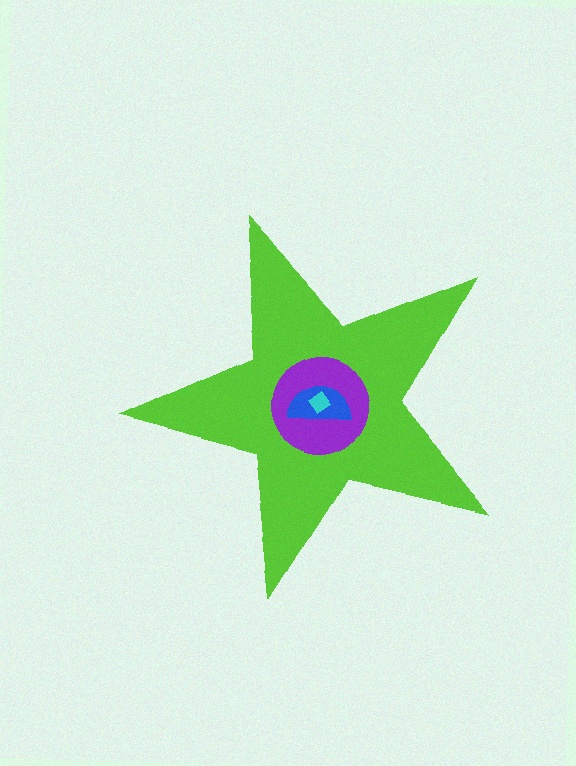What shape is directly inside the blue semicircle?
The cyan diamond.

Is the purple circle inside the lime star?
Yes.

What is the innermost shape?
The cyan diamond.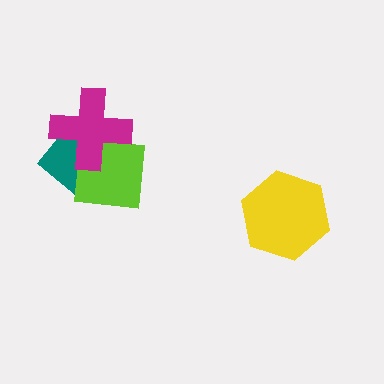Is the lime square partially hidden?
Yes, it is partially covered by another shape.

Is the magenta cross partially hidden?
No, no other shape covers it.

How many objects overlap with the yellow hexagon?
0 objects overlap with the yellow hexagon.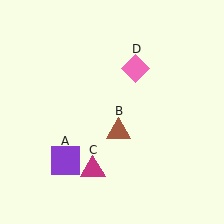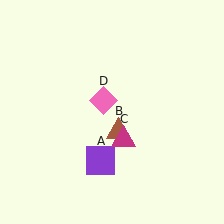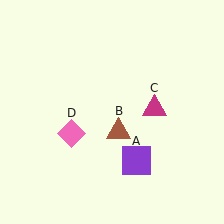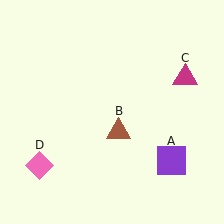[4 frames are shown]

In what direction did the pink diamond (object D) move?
The pink diamond (object D) moved down and to the left.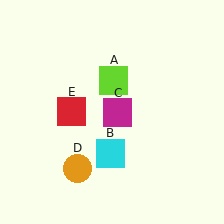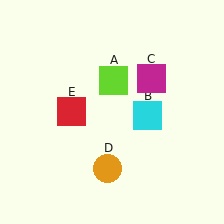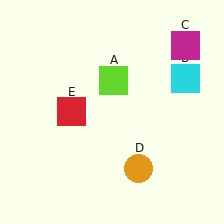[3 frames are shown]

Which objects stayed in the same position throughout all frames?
Lime square (object A) and red square (object E) remained stationary.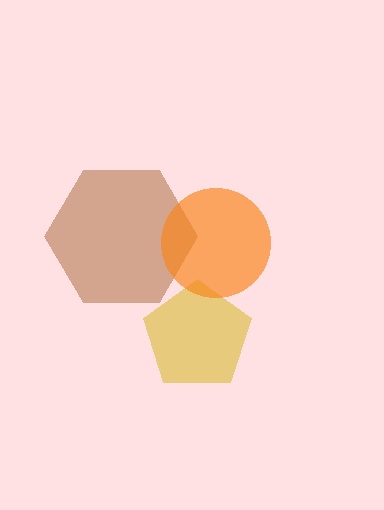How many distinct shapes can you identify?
There are 3 distinct shapes: a yellow pentagon, a brown hexagon, an orange circle.